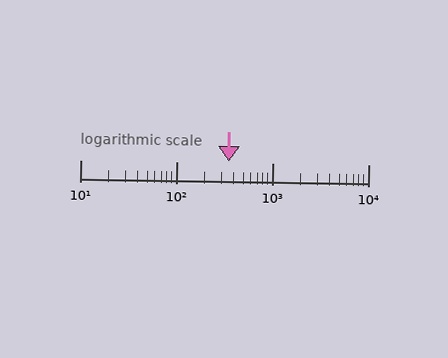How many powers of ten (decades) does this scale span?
The scale spans 3 decades, from 10 to 10000.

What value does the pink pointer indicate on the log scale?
The pointer indicates approximately 350.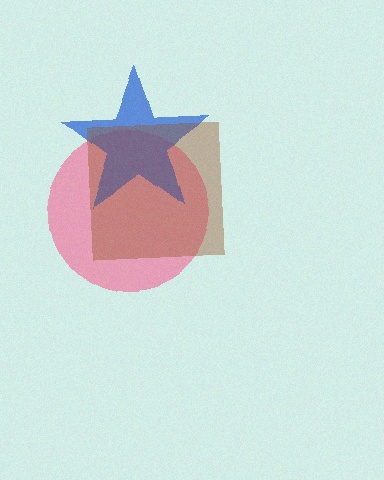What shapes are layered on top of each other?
The layered shapes are: a pink circle, a blue star, a brown square.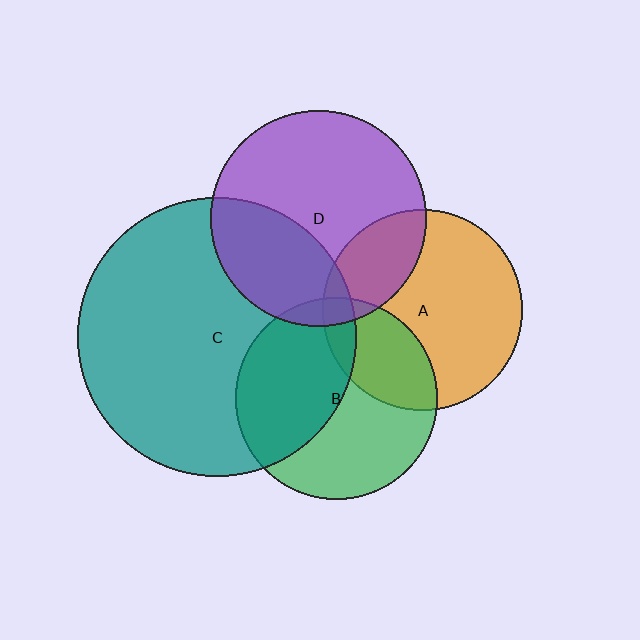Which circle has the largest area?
Circle C (teal).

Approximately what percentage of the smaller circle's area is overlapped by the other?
Approximately 45%.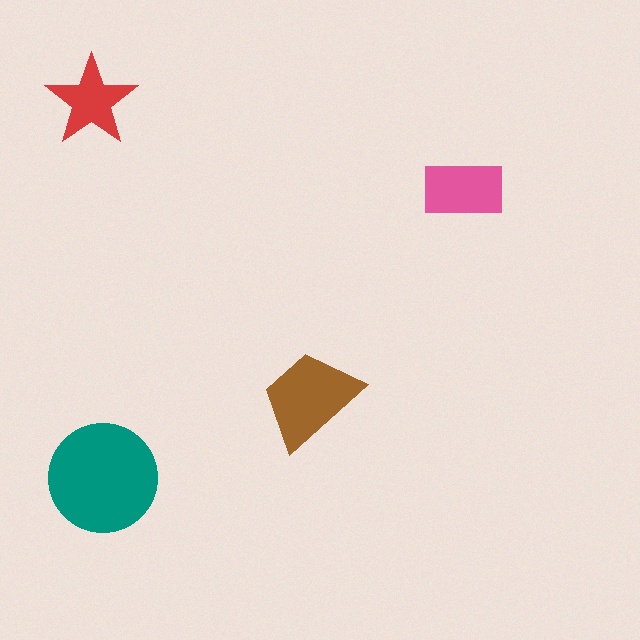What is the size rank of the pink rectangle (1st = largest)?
3rd.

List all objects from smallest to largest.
The red star, the pink rectangle, the brown trapezoid, the teal circle.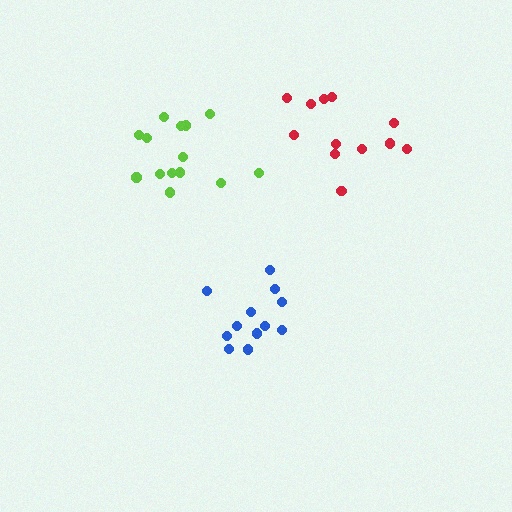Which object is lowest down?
The blue cluster is bottommost.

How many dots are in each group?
Group 1: 12 dots, Group 2: 12 dots, Group 3: 14 dots (38 total).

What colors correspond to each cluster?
The clusters are colored: blue, red, lime.